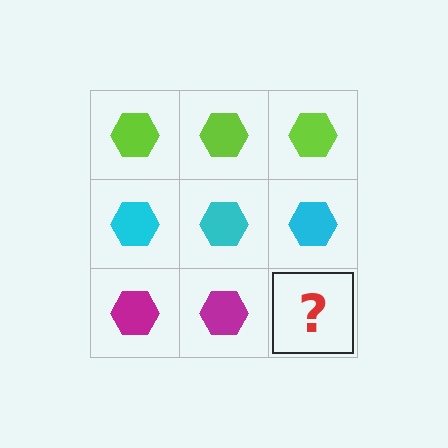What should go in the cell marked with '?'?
The missing cell should contain a magenta hexagon.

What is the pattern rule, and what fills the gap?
The rule is that each row has a consistent color. The gap should be filled with a magenta hexagon.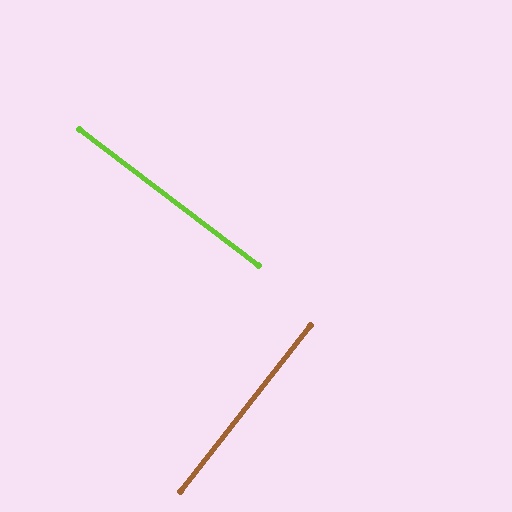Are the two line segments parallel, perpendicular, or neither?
Perpendicular — they meet at approximately 89°.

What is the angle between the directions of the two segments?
Approximately 89 degrees.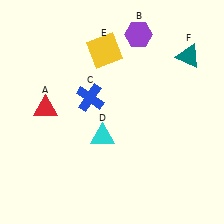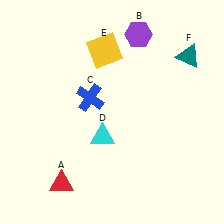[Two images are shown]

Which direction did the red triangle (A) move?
The red triangle (A) moved down.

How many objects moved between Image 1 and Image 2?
1 object moved between the two images.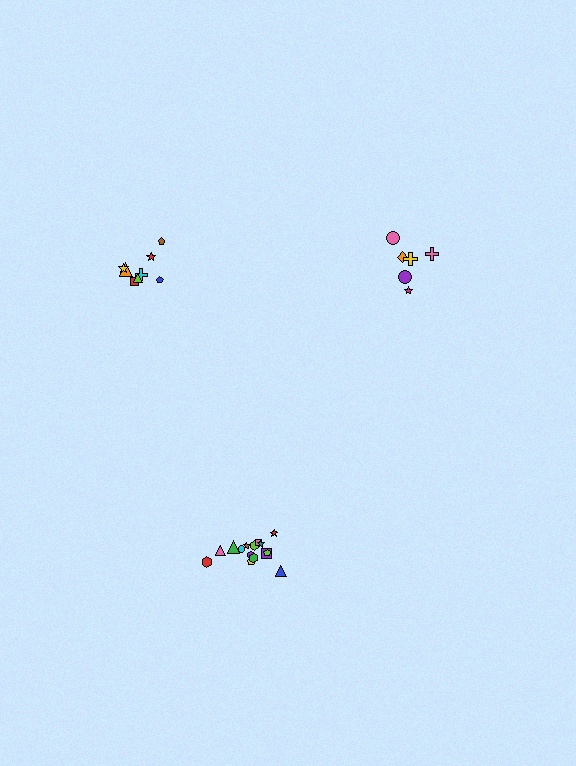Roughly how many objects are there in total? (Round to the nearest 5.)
Roughly 30 objects in total.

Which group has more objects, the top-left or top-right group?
The top-left group.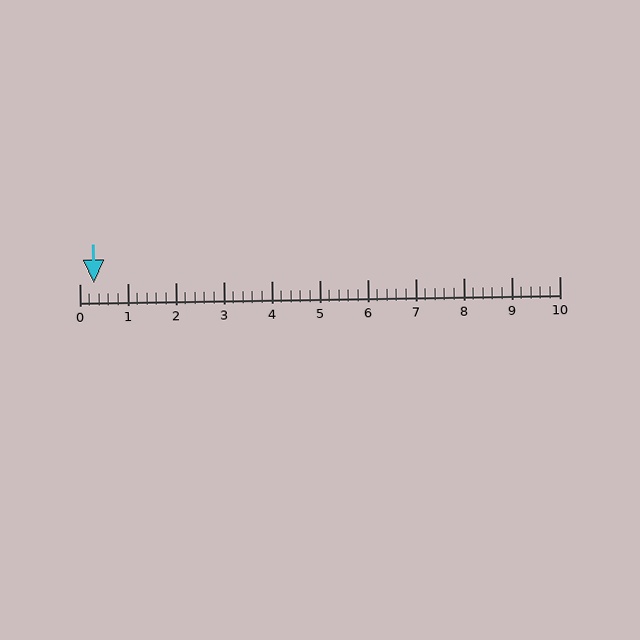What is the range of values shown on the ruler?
The ruler shows values from 0 to 10.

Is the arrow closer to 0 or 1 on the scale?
The arrow is closer to 0.